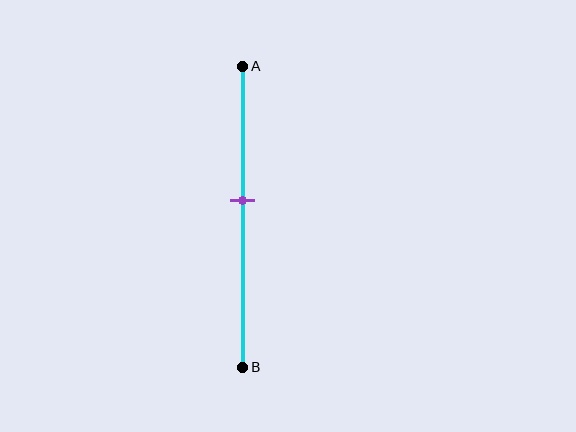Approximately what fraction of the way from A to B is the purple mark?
The purple mark is approximately 45% of the way from A to B.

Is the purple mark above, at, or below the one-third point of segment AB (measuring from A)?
The purple mark is below the one-third point of segment AB.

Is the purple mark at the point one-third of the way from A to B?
No, the mark is at about 45% from A, not at the 33% one-third point.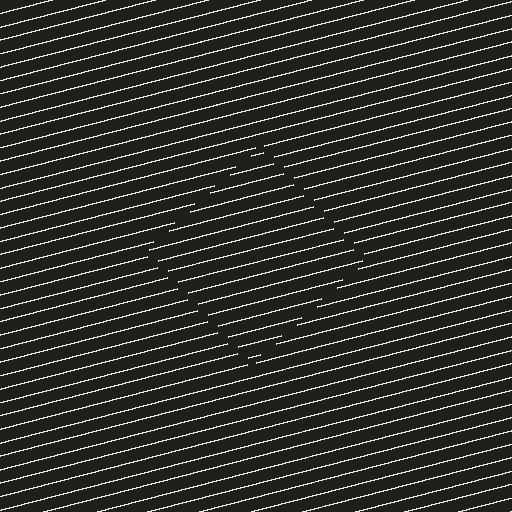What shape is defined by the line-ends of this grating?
An illusory square. The interior of the shape contains the same grating, shifted by half a period — the contour is defined by the phase discontinuity where line-ends from the inner and outer gratings abut.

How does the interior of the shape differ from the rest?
The interior of the shape contains the same grating, shifted by half a period — the contour is defined by the phase discontinuity where line-ends from the inner and outer gratings abut.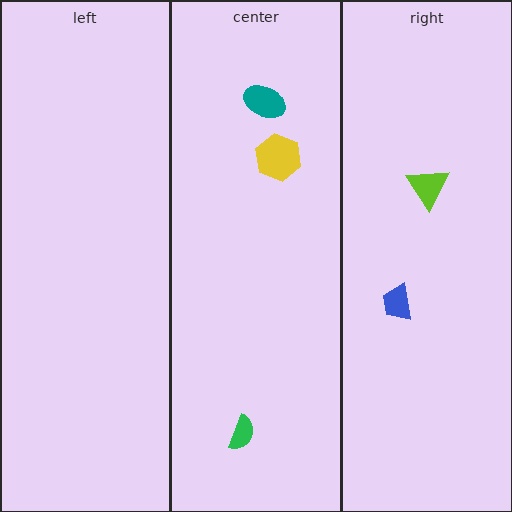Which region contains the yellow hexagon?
The center region.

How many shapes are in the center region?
3.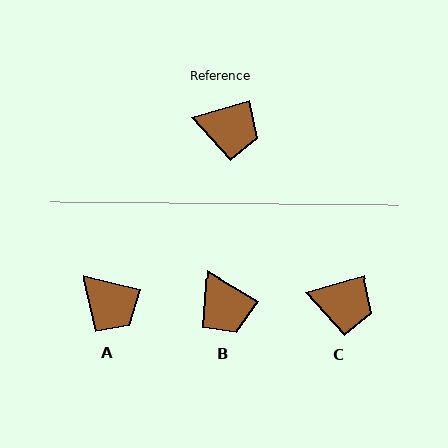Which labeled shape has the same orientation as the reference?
C.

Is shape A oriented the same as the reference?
No, it is off by about 29 degrees.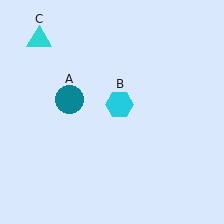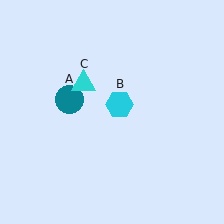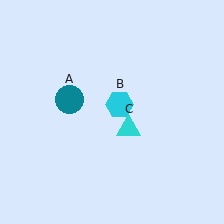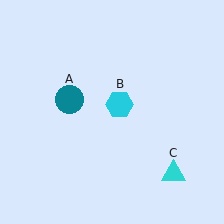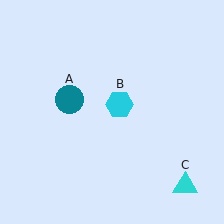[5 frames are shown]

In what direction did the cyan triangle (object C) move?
The cyan triangle (object C) moved down and to the right.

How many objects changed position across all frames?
1 object changed position: cyan triangle (object C).